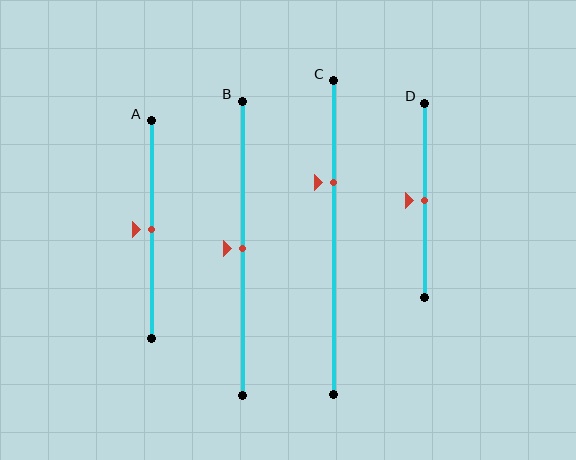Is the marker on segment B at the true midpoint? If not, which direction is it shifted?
Yes, the marker on segment B is at the true midpoint.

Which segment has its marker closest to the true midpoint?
Segment A has its marker closest to the true midpoint.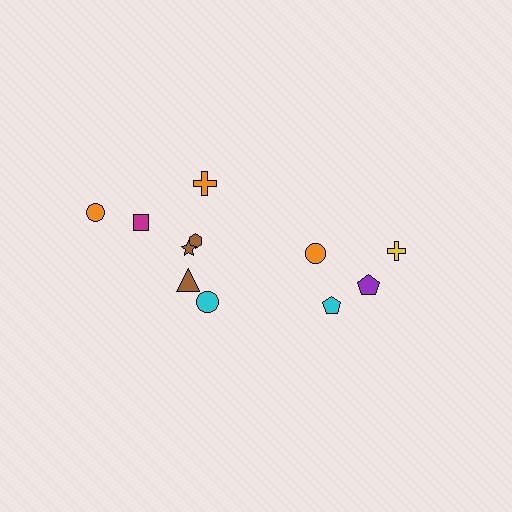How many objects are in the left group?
There are 7 objects.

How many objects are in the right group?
There are 4 objects.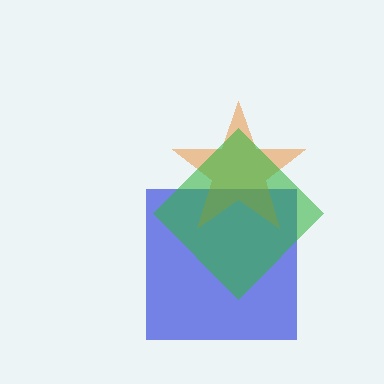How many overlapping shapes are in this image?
There are 3 overlapping shapes in the image.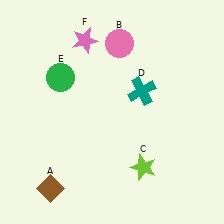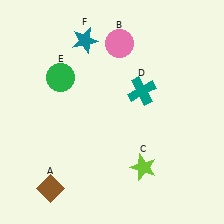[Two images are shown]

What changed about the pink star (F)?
In Image 1, F is pink. In Image 2, it changed to teal.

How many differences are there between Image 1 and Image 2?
There is 1 difference between the two images.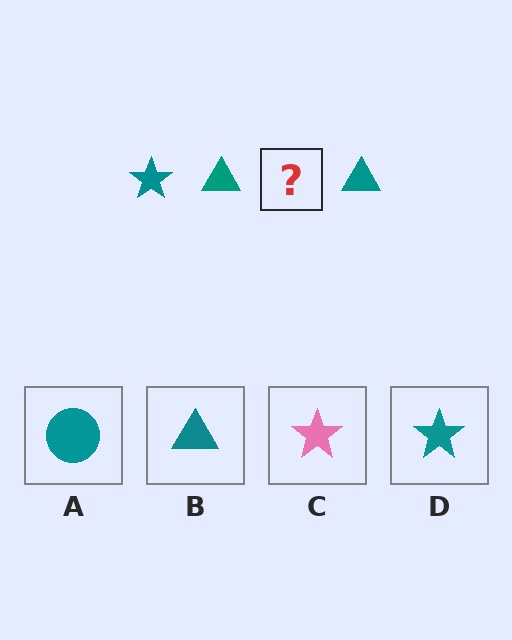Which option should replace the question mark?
Option D.